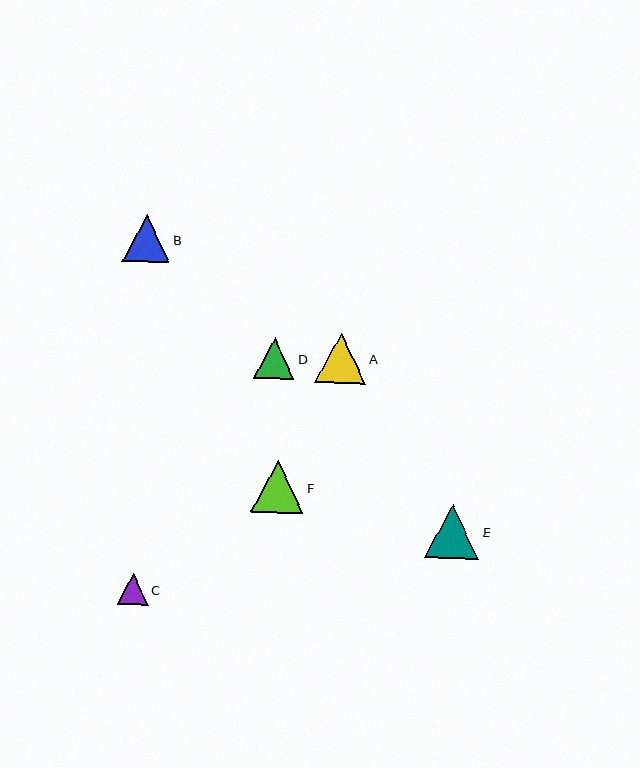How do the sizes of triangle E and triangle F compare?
Triangle E and triangle F are approximately the same size.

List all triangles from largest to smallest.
From largest to smallest: E, F, A, B, D, C.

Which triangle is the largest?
Triangle E is the largest with a size of approximately 54 pixels.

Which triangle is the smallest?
Triangle C is the smallest with a size of approximately 31 pixels.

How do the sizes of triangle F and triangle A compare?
Triangle F and triangle A are approximately the same size.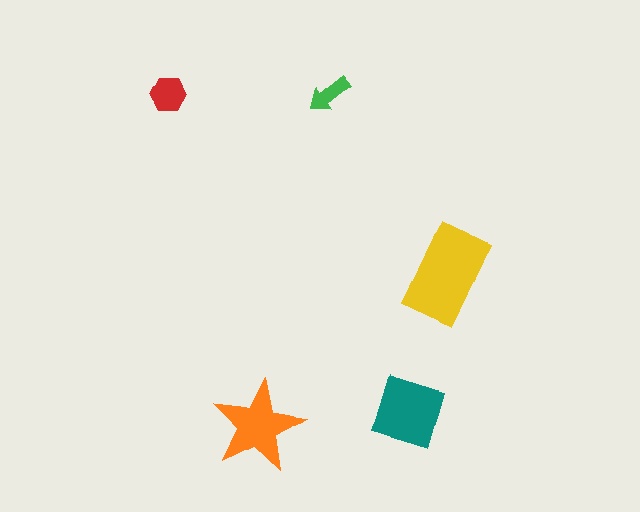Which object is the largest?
The yellow rectangle.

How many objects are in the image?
There are 5 objects in the image.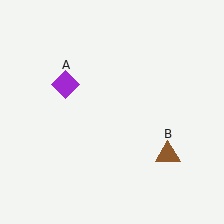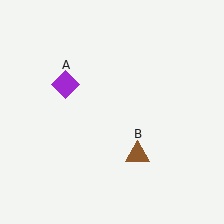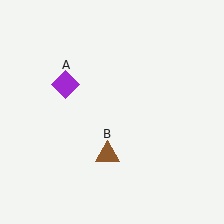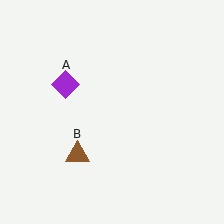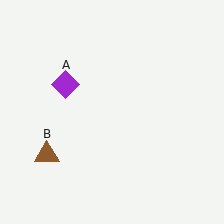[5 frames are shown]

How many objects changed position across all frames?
1 object changed position: brown triangle (object B).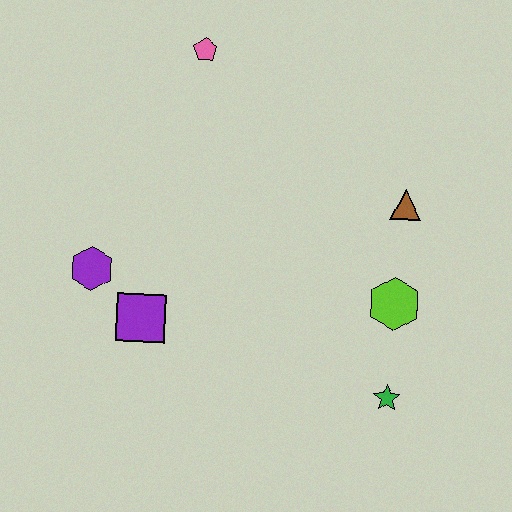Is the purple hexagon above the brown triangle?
No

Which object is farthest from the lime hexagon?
The pink pentagon is farthest from the lime hexagon.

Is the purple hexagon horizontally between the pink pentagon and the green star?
No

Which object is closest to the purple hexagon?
The purple square is closest to the purple hexagon.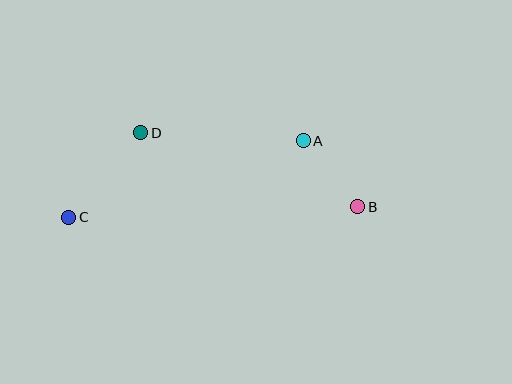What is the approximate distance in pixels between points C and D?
The distance between C and D is approximately 111 pixels.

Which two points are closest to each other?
Points A and B are closest to each other.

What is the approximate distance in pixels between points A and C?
The distance between A and C is approximately 247 pixels.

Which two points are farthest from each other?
Points B and C are farthest from each other.